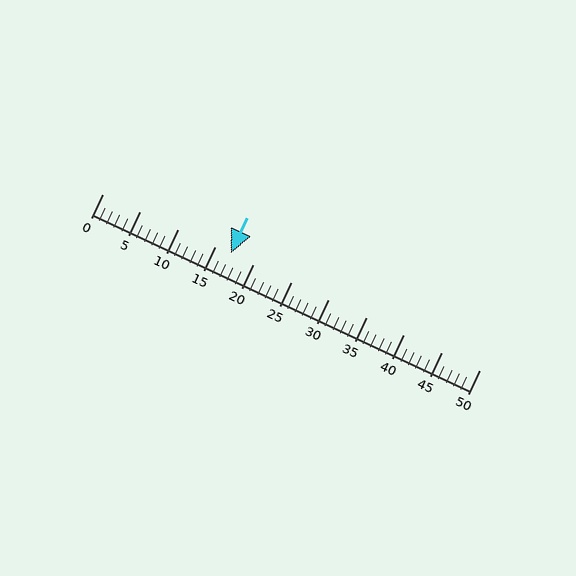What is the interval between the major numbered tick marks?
The major tick marks are spaced 5 units apart.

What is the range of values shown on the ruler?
The ruler shows values from 0 to 50.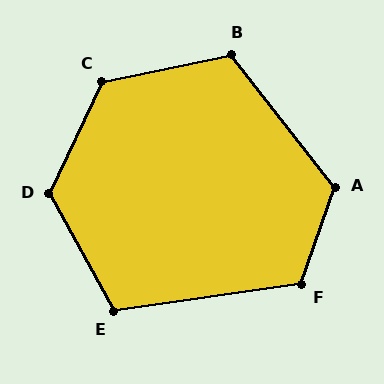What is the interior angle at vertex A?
Approximately 123 degrees (obtuse).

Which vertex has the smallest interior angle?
E, at approximately 110 degrees.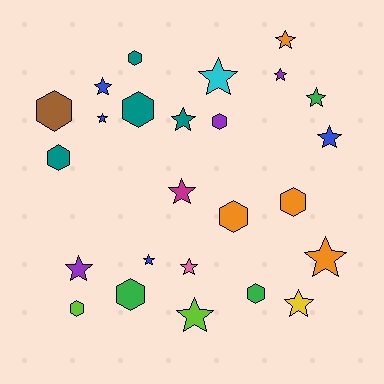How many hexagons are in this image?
There are 10 hexagons.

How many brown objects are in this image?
There is 1 brown object.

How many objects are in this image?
There are 25 objects.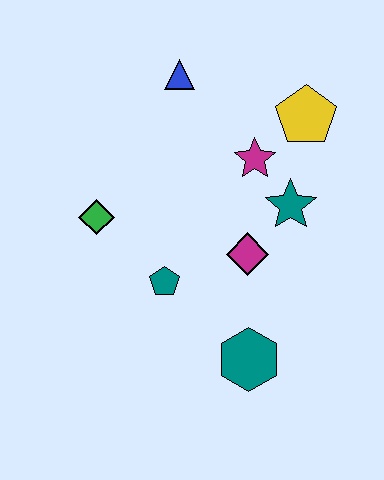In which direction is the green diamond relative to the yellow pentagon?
The green diamond is to the left of the yellow pentagon.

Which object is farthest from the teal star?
The green diamond is farthest from the teal star.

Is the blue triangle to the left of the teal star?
Yes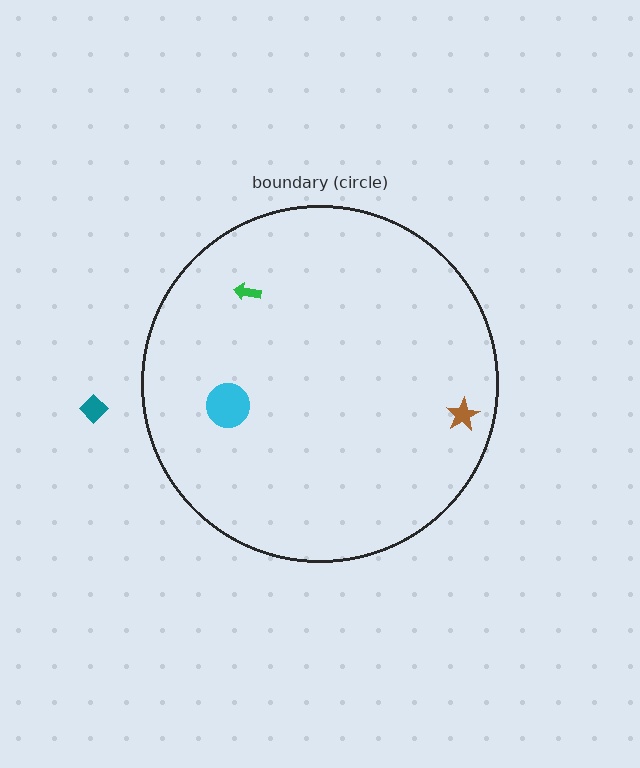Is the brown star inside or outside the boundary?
Inside.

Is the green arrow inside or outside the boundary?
Inside.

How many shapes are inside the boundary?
3 inside, 1 outside.